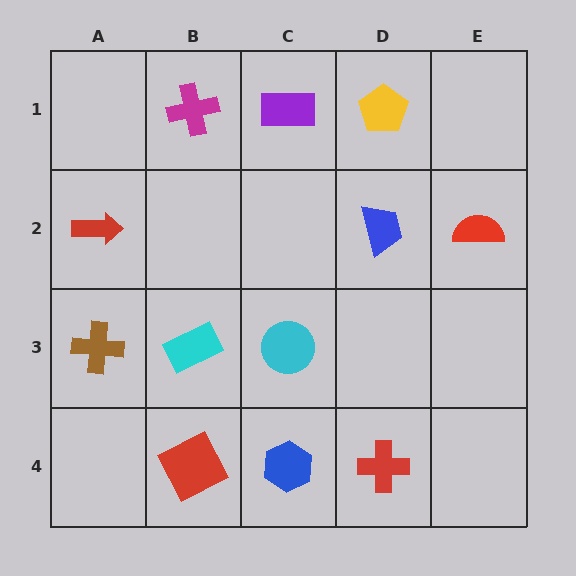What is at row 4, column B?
A red square.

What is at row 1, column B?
A magenta cross.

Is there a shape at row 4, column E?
No, that cell is empty.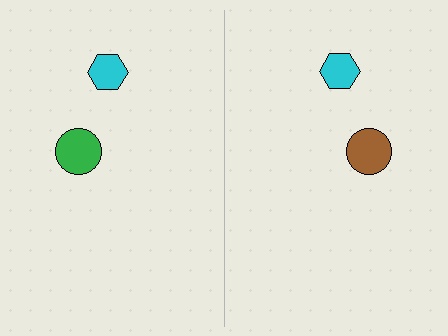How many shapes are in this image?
There are 4 shapes in this image.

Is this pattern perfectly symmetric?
No, the pattern is not perfectly symmetric. The brown circle on the right side breaks the symmetry — its mirror counterpart is green.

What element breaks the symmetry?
The brown circle on the right side breaks the symmetry — its mirror counterpart is green.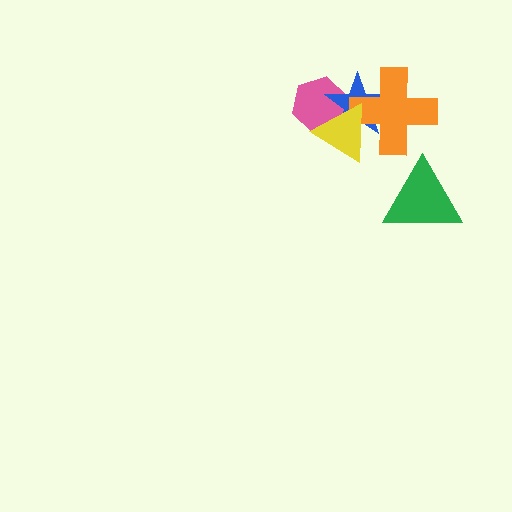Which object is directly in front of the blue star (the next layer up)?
The orange cross is directly in front of the blue star.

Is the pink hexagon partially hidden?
Yes, it is partially covered by another shape.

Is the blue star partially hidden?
Yes, it is partially covered by another shape.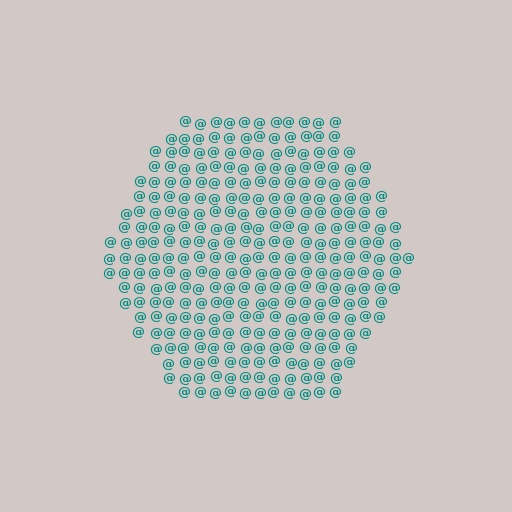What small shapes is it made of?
It is made of small at signs.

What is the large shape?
The large shape is a hexagon.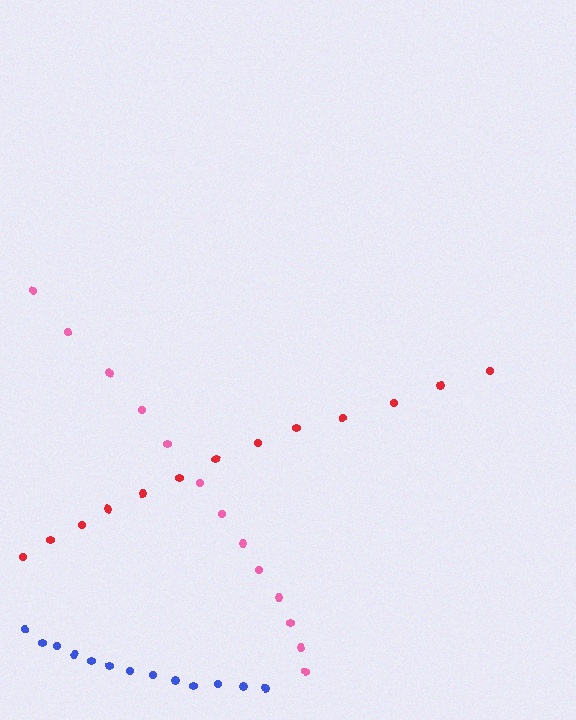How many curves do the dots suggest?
There are 3 distinct paths.